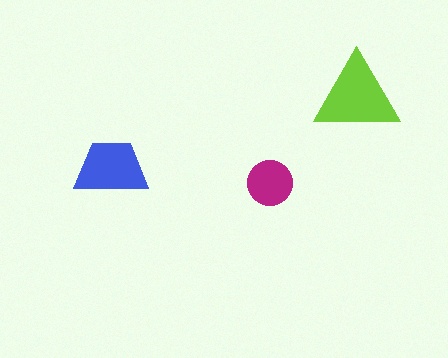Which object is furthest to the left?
The blue trapezoid is leftmost.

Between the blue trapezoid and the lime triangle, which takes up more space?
The lime triangle.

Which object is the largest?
The lime triangle.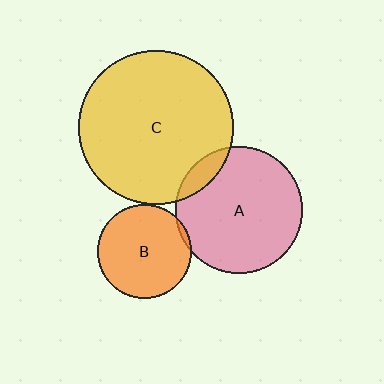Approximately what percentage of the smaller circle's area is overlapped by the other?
Approximately 5%.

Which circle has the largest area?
Circle C (yellow).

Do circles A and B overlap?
Yes.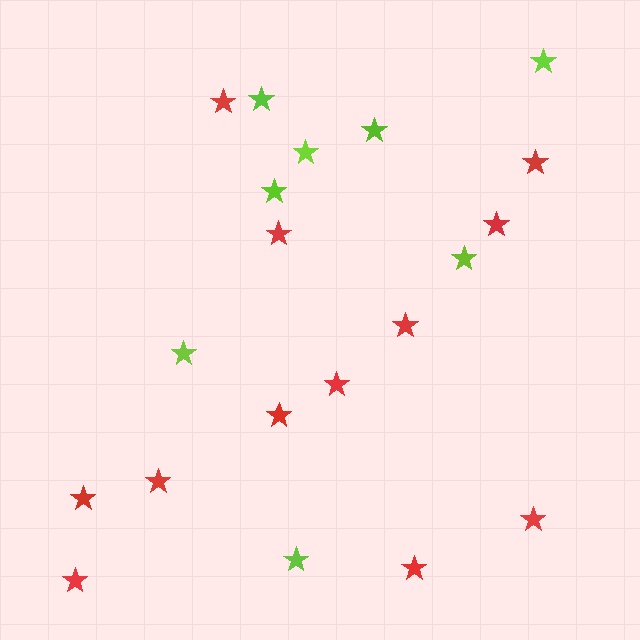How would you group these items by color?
There are 2 groups: one group of lime stars (8) and one group of red stars (12).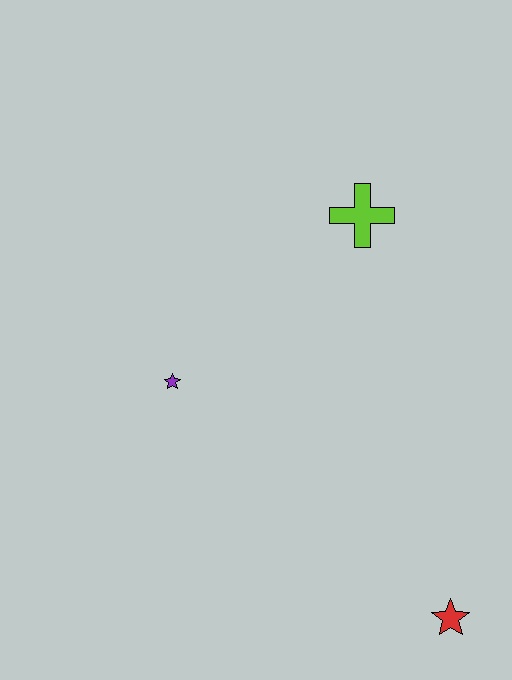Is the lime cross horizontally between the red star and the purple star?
Yes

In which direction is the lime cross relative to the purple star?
The lime cross is to the right of the purple star.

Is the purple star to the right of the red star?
No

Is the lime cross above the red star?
Yes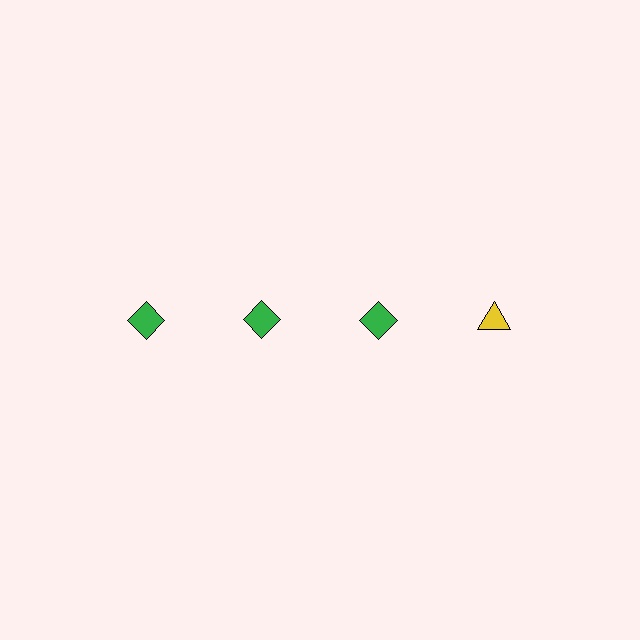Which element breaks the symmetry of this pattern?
The yellow triangle in the top row, second from right column breaks the symmetry. All other shapes are green diamonds.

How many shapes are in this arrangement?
There are 4 shapes arranged in a grid pattern.